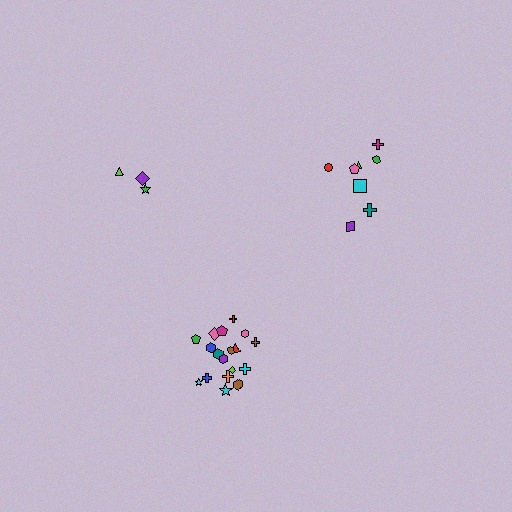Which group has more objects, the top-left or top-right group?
The top-right group.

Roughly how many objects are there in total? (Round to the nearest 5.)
Roughly 30 objects in total.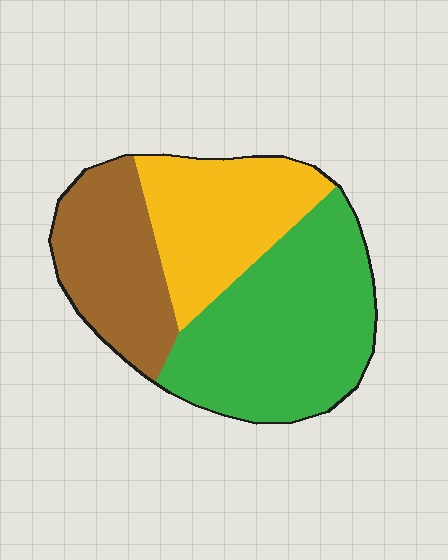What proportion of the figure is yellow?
Yellow takes up about one quarter (1/4) of the figure.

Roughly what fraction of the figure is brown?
Brown takes up about one quarter (1/4) of the figure.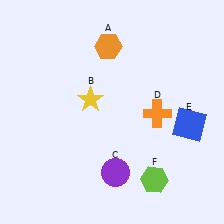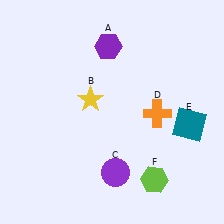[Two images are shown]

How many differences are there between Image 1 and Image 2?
There are 2 differences between the two images.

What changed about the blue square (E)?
In Image 1, E is blue. In Image 2, it changed to teal.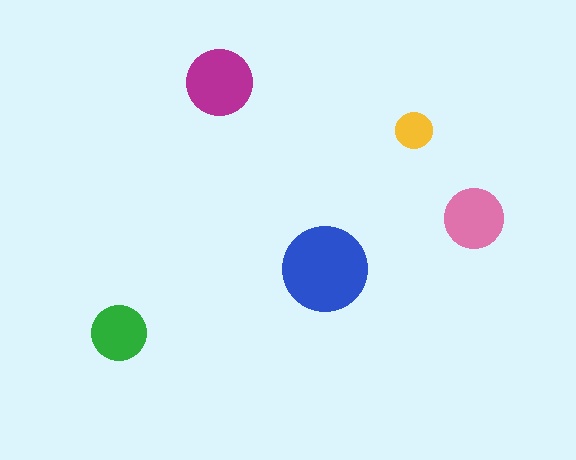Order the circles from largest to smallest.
the blue one, the magenta one, the pink one, the green one, the yellow one.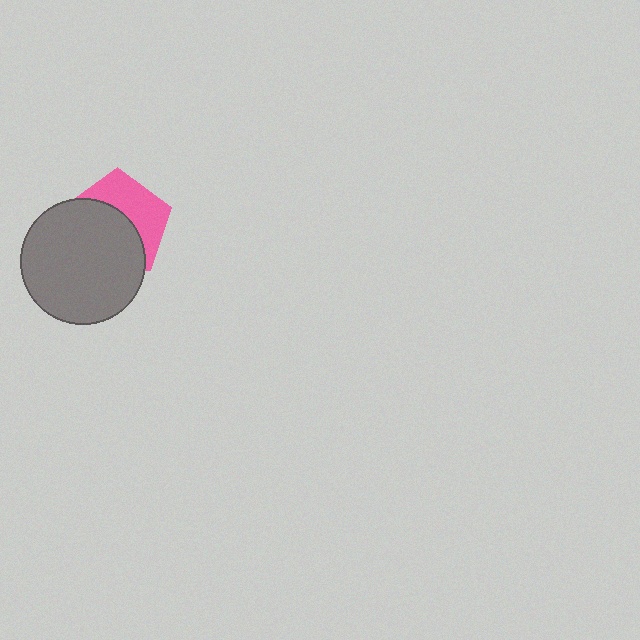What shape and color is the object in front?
The object in front is a gray circle.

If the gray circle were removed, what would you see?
You would see the complete pink pentagon.